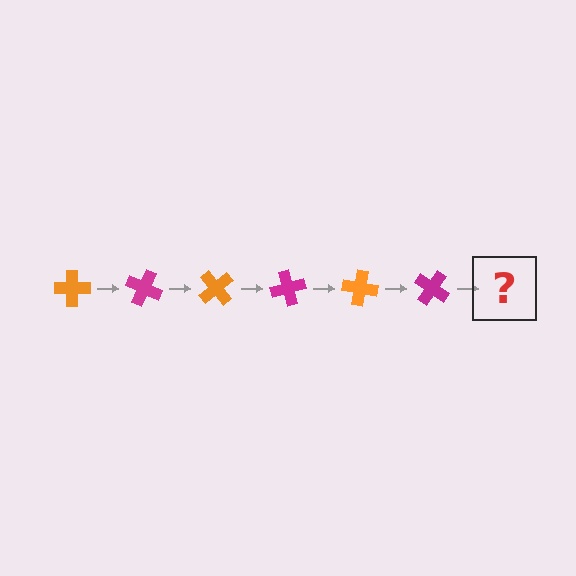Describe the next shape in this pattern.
It should be an orange cross, rotated 150 degrees from the start.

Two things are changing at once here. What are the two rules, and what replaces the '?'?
The two rules are that it rotates 25 degrees each step and the color cycles through orange and magenta. The '?' should be an orange cross, rotated 150 degrees from the start.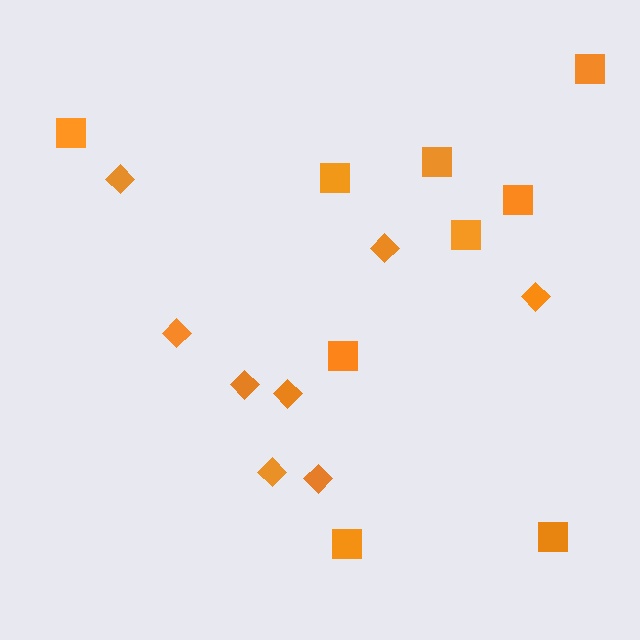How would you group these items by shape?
There are 2 groups: one group of squares (9) and one group of diamonds (8).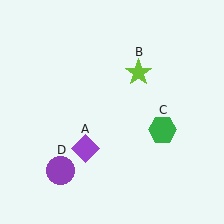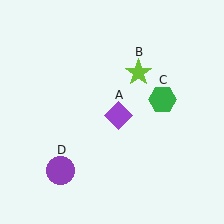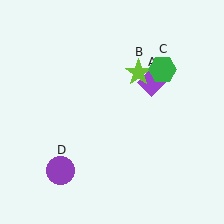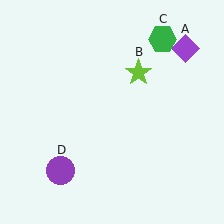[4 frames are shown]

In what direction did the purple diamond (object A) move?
The purple diamond (object A) moved up and to the right.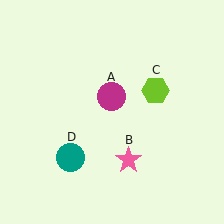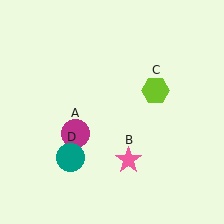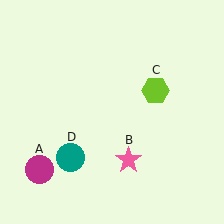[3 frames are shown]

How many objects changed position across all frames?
1 object changed position: magenta circle (object A).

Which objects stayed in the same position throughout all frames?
Pink star (object B) and lime hexagon (object C) and teal circle (object D) remained stationary.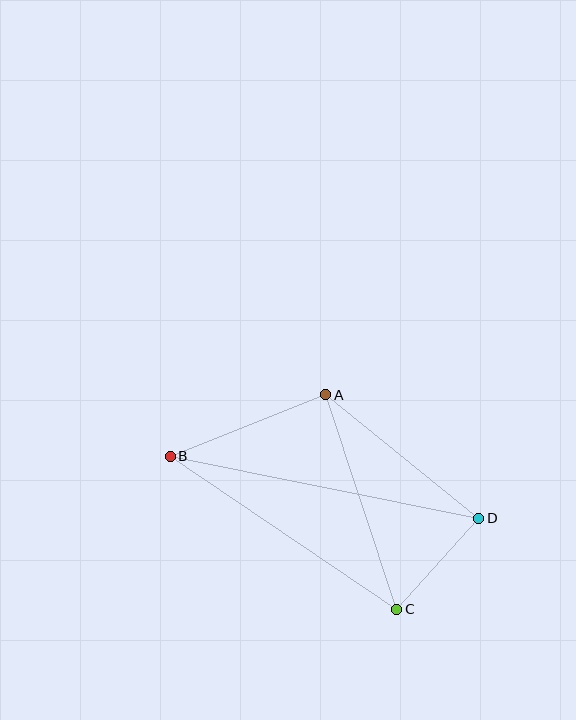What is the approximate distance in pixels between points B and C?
The distance between B and C is approximately 273 pixels.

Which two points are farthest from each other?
Points B and D are farthest from each other.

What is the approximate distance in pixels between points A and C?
The distance between A and C is approximately 226 pixels.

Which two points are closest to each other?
Points C and D are closest to each other.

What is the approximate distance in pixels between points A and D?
The distance between A and D is approximately 197 pixels.